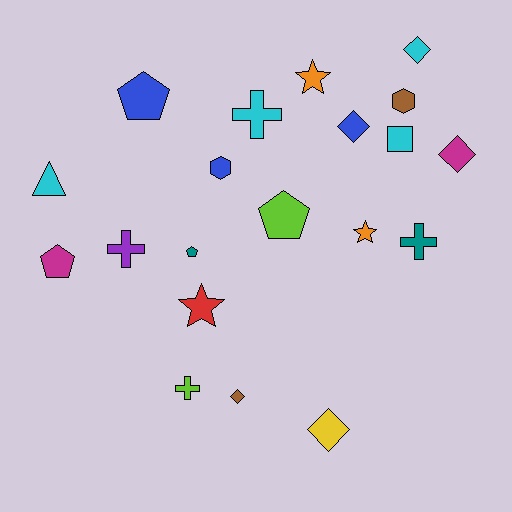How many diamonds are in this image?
There are 5 diamonds.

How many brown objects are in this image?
There are 2 brown objects.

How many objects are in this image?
There are 20 objects.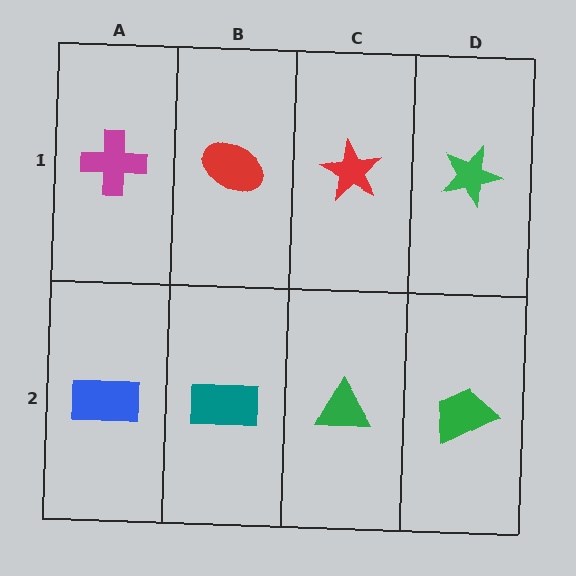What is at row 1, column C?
A red star.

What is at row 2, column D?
A green trapezoid.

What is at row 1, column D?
A green star.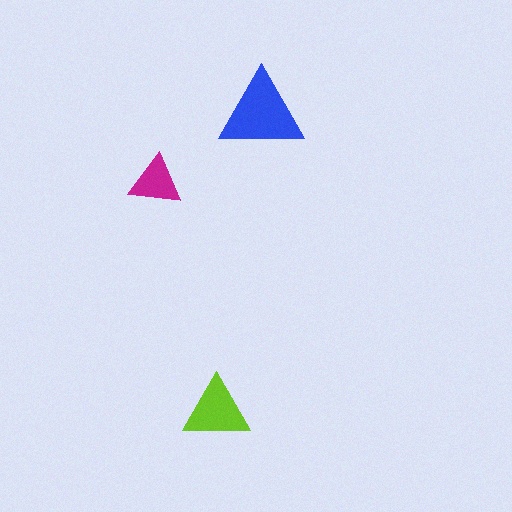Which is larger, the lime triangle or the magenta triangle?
The lime one.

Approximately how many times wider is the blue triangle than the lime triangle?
About 1.5 times wider.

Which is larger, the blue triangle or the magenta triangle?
The blue one.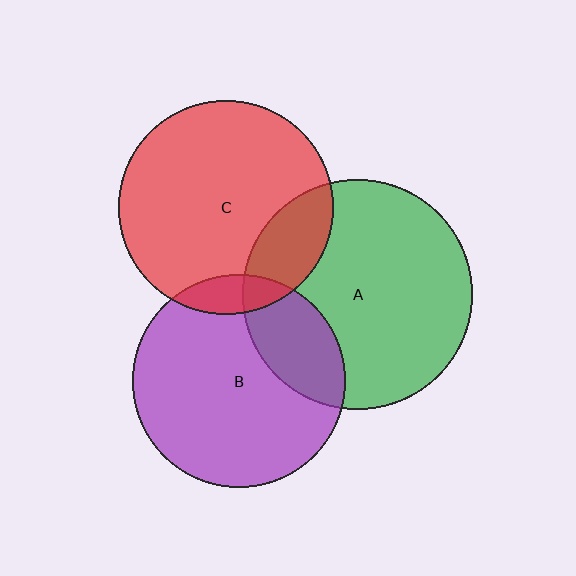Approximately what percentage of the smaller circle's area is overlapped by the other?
Approximately 25%.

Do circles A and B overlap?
Yes.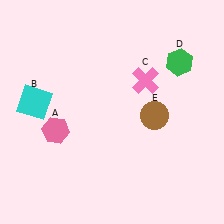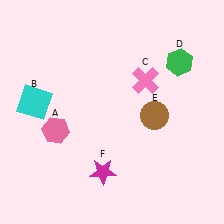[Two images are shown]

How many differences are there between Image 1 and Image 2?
There is 1 difference between the two images.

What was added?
A magenta star (F) was added in Image 2.